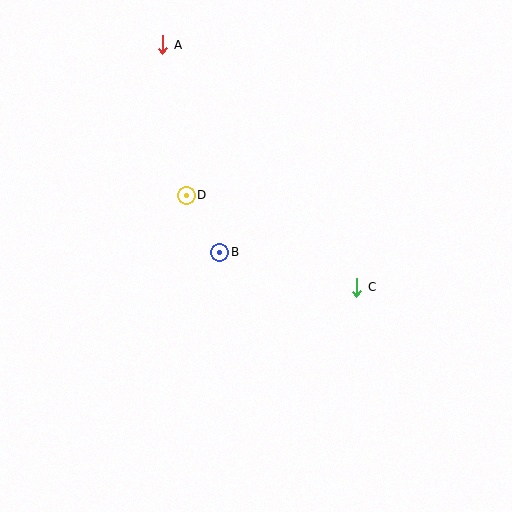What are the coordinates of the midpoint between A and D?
The midpoint between A and D is at (175, 120).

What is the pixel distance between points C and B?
The distance between C and B is 141 pixels.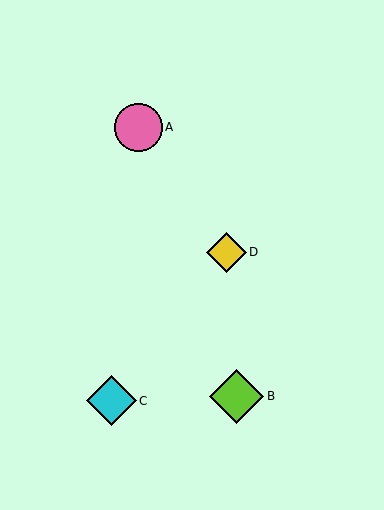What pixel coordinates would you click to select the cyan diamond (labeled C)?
Click at (111, 401) to select the cyan diamond C.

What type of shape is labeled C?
Shape C is a cyan diamond.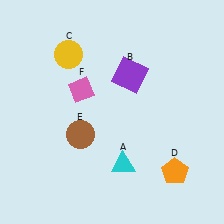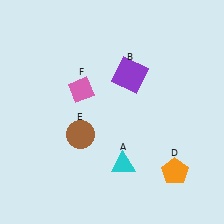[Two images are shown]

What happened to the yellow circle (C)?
The yellow circle (C) was removed in Image 2. It was in the top-left area of Image 1.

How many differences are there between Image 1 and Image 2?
There is 1 difference between the two images.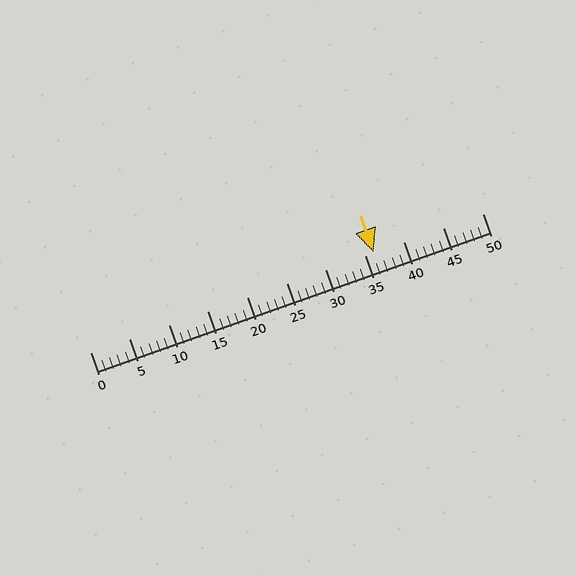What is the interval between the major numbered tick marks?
The major tick marks are spaced 5 units apart.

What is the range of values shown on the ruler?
The ruler shows values from 0 to 50.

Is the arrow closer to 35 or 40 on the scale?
The arrow is closer to 35.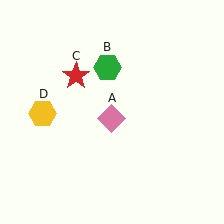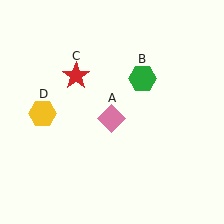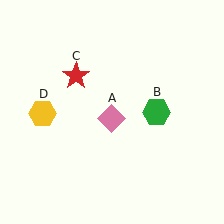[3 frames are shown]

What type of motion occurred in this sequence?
The green hexagon (object B) rotated clockwise around the center of the scene.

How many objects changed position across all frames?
1 object changed position: green hexagon (object B).